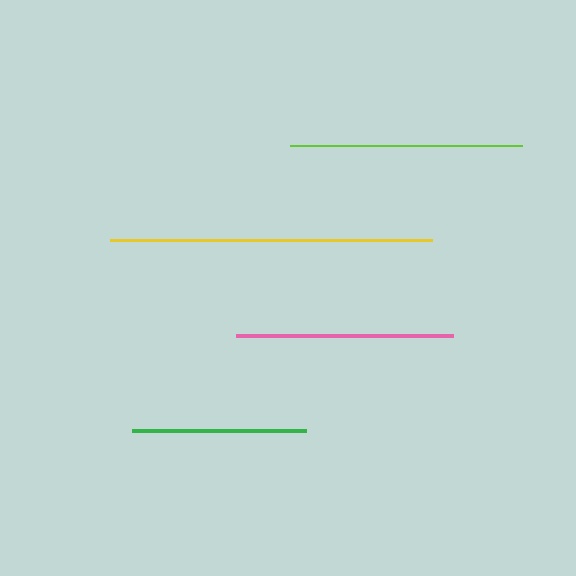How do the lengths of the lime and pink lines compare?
The lime and pink lines are approximately the same length.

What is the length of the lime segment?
The lime segment is approximately 232 pixels long.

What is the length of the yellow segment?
The yellow segment is approximately 322 pixels long.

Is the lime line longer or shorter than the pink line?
The lime line is longer than the pink line.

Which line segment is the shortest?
The green line is the shortest at approximately 174 pixels.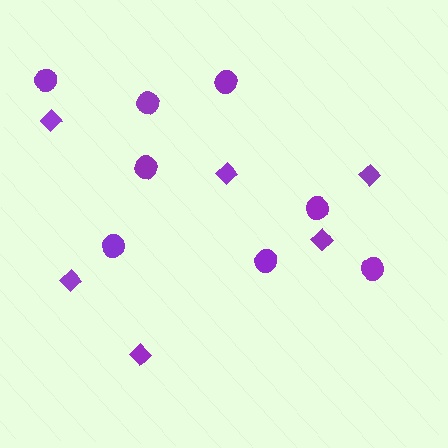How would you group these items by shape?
There are 2 groups: one group of diamonds (6) and one group of circles (8).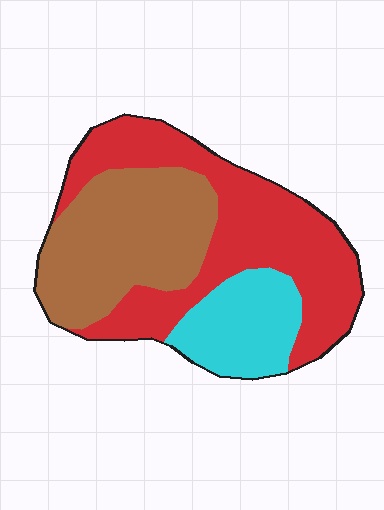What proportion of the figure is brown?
Brown takes up between a third and a half of the figure.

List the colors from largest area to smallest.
From largest to smallest: red, brown, cyan.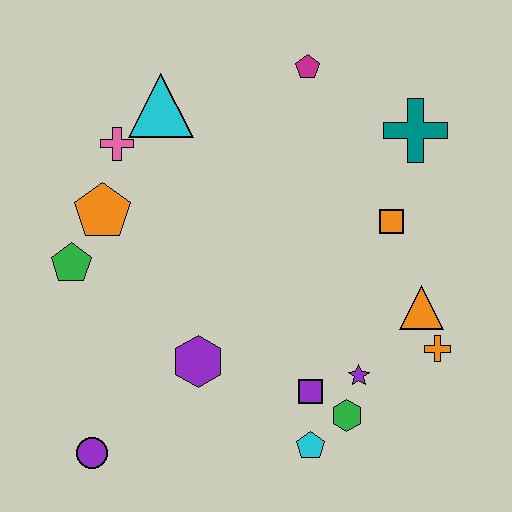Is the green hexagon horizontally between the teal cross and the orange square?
No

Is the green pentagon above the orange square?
No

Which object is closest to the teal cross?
The orange square is closest to the teal cross.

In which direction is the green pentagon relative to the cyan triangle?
The green pentagon is below the cyan triangle.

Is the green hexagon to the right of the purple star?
No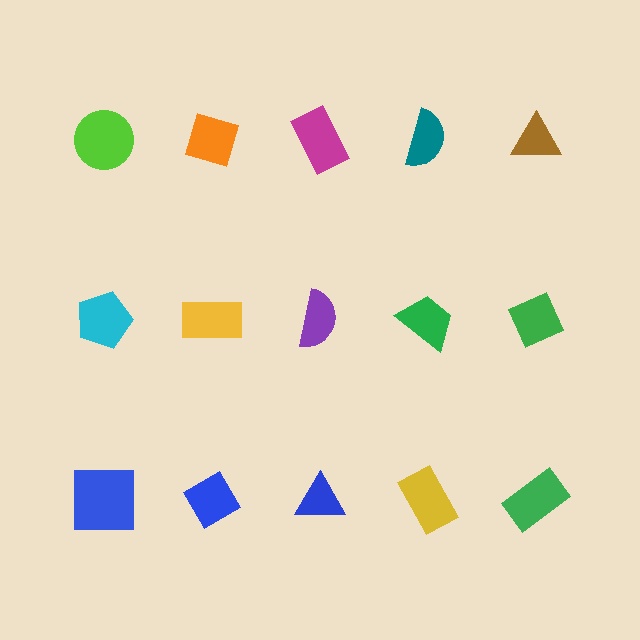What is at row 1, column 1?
A lime circle.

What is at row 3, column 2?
A blue diamond.